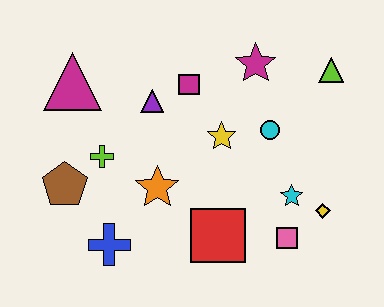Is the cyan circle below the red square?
No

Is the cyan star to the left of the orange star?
No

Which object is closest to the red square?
The pink square is closest to the red square.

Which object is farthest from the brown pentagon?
The lime triangle is farthest from the brown pentagon.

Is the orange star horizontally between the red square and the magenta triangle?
Yes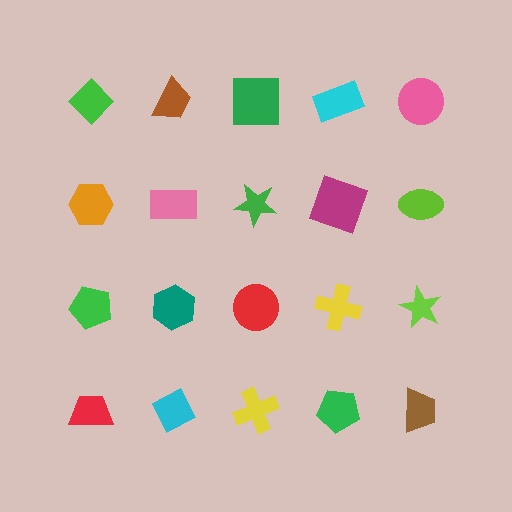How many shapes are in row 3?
5 shapes.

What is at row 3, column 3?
A red circle.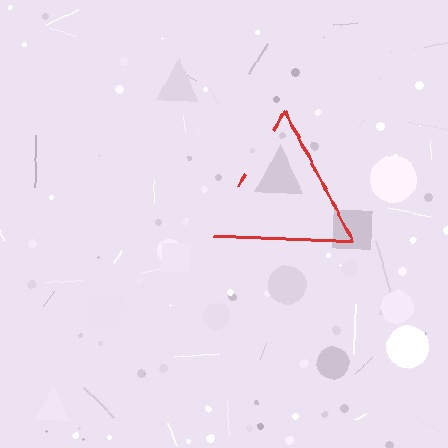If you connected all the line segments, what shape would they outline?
They would outline a triangle.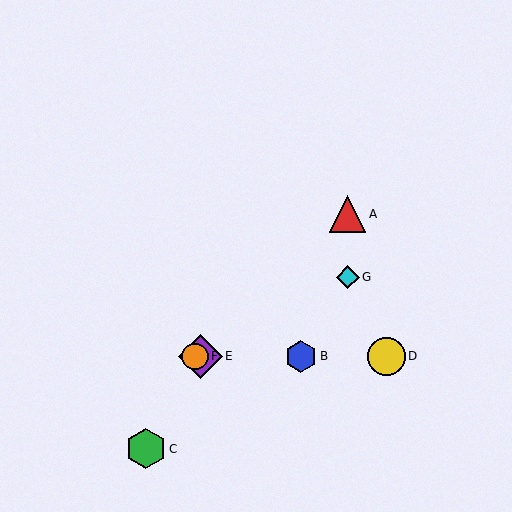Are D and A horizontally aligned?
No, D is at y≈356 and A is at y≈214.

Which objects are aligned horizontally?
Objects B, D, E, F are aligned horizontally.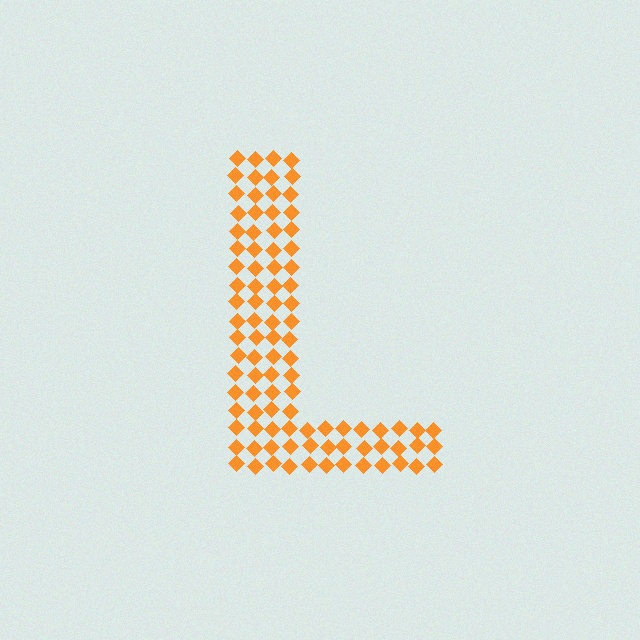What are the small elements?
The small elements are diamonds.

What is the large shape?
The large shape is the letter L.